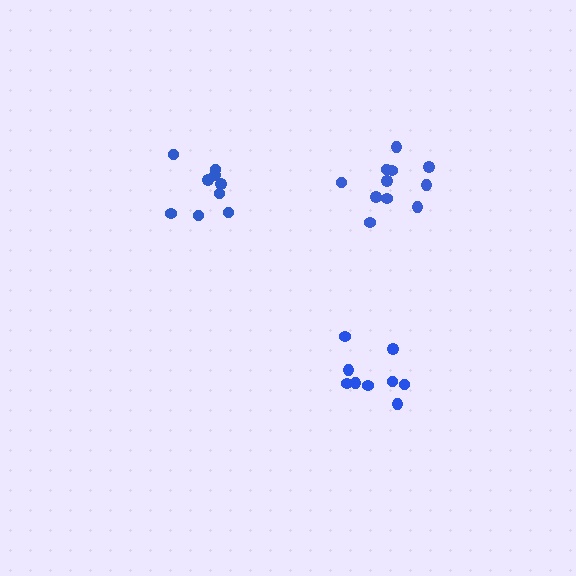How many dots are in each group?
Group 1: 9 dots, Group 2: 9 dots, Group 3: 11 dots (29 total).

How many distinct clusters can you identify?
There are 3 distinct clusters.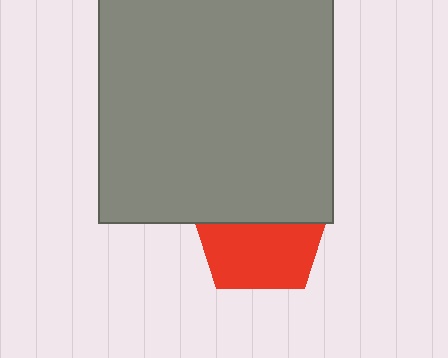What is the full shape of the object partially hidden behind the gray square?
The partially hidden object is a red pentagon.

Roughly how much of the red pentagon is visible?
About half of it is visible (roughly 53%).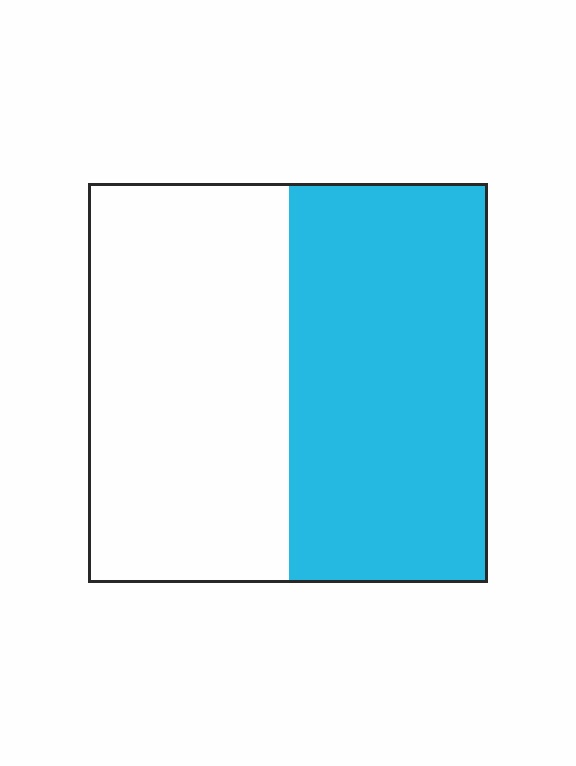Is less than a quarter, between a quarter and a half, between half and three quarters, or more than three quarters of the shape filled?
Between a quarter and a half.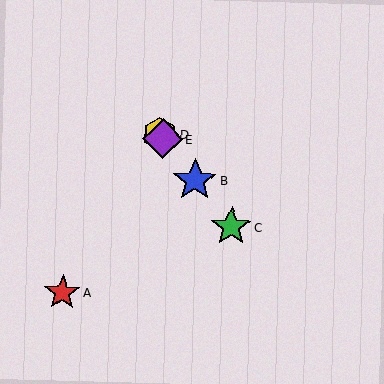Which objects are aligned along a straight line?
Objects B, C, D, E are aligned along a straight line.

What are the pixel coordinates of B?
Object B is at (195, 180).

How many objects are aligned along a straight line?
4 objects (B, C, D, E) are aligned along a straight line.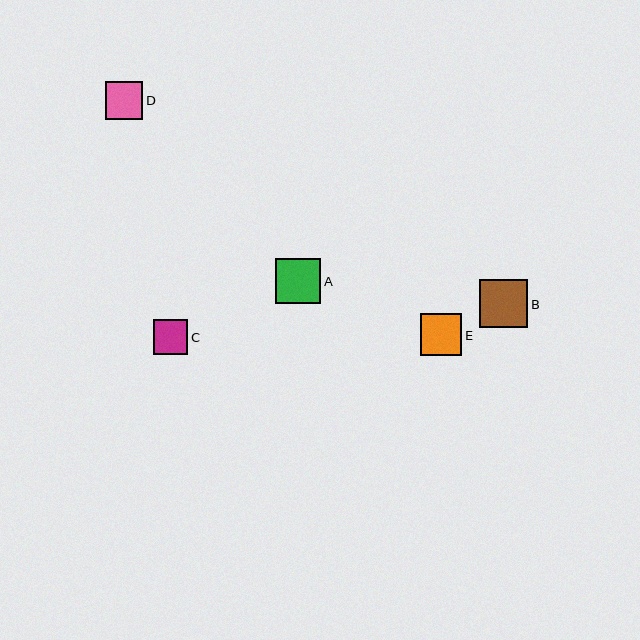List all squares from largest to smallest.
From largest to smallest: B, A, E, D, C.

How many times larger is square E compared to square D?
Square E is approximately 1.1 times the size of square D.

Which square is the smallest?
Square C is the smallest with a size of approximately 34 pixels.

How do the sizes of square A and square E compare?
Square A and square E are approximately the same size.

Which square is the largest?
Square B is the largest with a size of approximately 48 pixels.